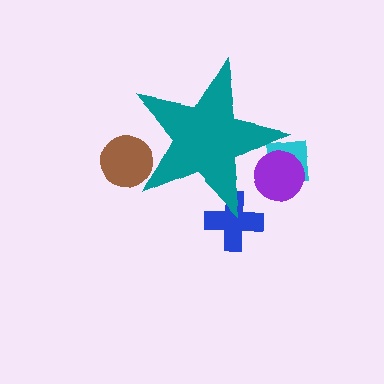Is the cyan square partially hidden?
Yes, the cyan square is partially hidden behind the teal star.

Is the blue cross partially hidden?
Yes, the blue cross is partially hidden behind the teal star.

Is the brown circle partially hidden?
Yes, the brown circle is partially hidden behind the teal star.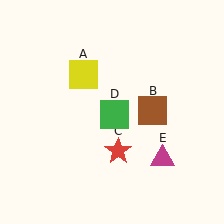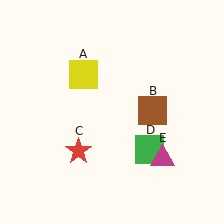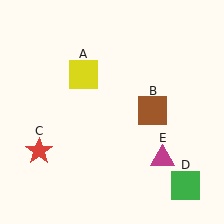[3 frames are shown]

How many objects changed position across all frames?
2 objects changed position: red star (object C), green square (object D).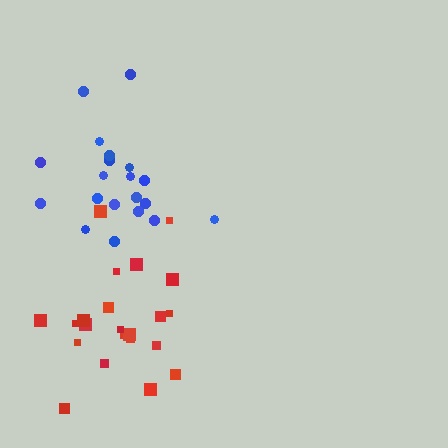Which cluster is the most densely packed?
Blue.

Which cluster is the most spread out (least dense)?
Red.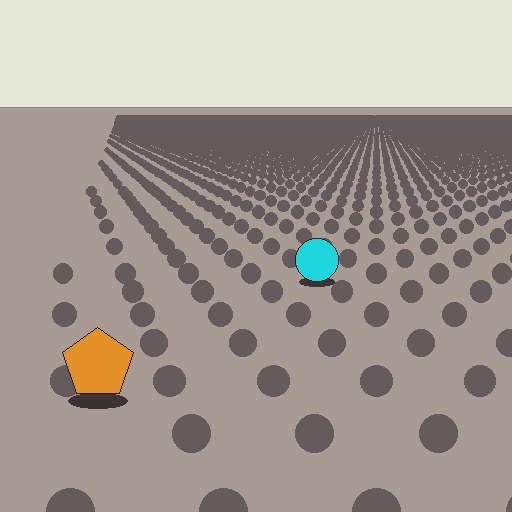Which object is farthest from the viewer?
The cyan circle is farthest from the viewer. It appears smaller and the ground texture around it is denser.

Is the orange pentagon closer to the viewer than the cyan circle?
Yes. The orange pentagon is closer — you can tell from the texture gradient: the ground texture is coarser near it.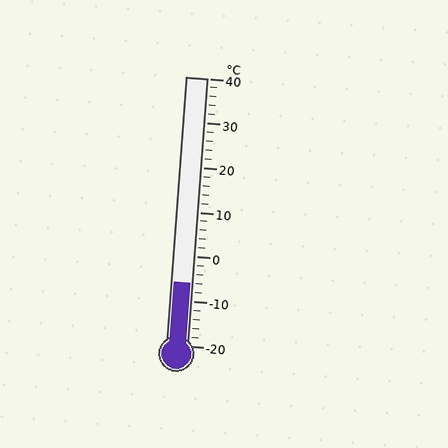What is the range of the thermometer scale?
The thermometer scale ranges from -20°C to 40°C.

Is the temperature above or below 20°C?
The temperature is below 20°C.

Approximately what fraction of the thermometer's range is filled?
The thermometer is filled to approximately 25% of its range.